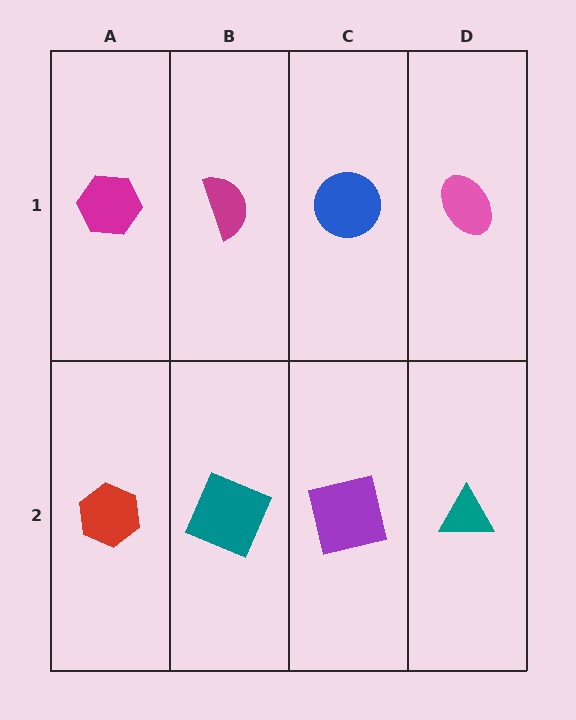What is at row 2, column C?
A purple square.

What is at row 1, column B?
A magenta semicircle.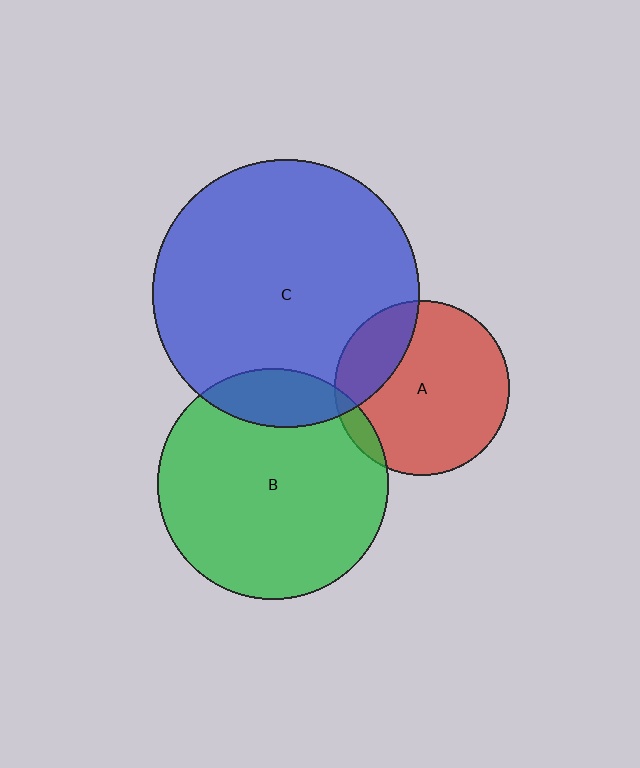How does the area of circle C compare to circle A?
Approximately 2.3 times.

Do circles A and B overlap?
Yes.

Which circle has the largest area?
Circle C (blue).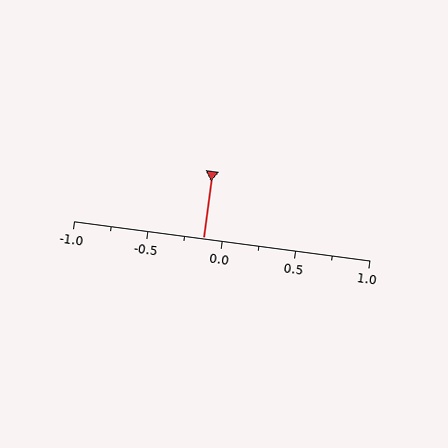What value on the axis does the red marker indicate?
The marker indicates approximately -0.12.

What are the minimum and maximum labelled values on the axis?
The axis runs from -1.0 to 1.0.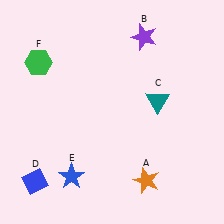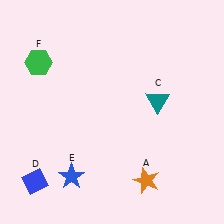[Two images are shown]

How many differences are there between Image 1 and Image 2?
There is 1 difference between the two images.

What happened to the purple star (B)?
The purple star (B) was removed in Image 2. It was in the top-right area of Image 1.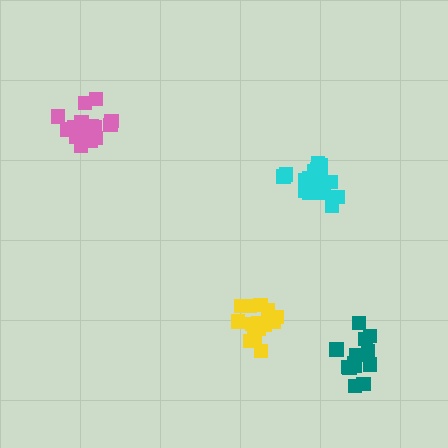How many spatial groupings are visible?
There are 4 spatial groupings.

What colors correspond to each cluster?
The clusters are colored: cyan, pink, teal, yellow.